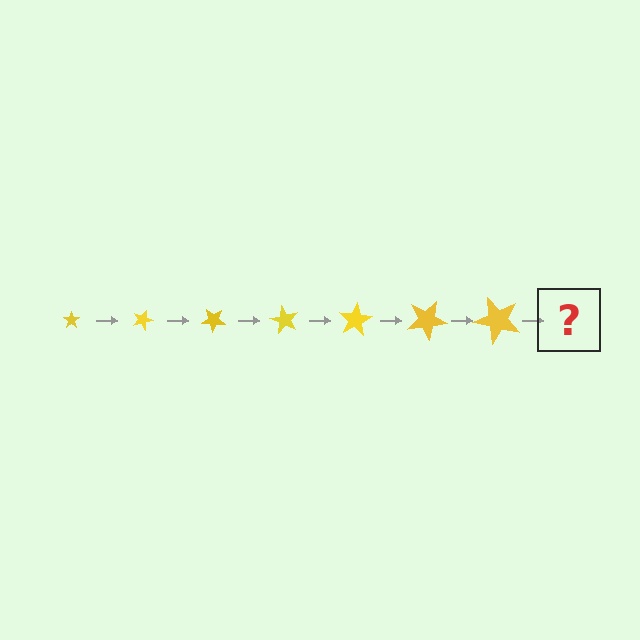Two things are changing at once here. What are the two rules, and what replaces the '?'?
The two rules are that the star grows larger each step and it rotates 20 degrees each step. The '?' should be a star, larger than the previous one and rotated 140 degrees from the start.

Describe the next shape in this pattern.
It should be a star, larger than the previous one and rotated 140 degrees from the start.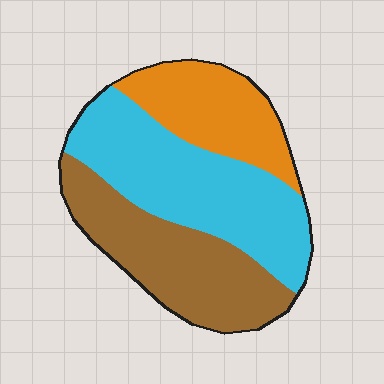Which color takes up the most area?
Cyan, at roughly 40%.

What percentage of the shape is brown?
Brown covers 34% of the shape.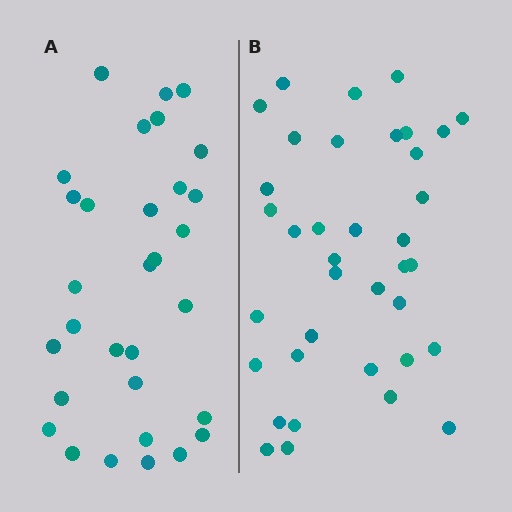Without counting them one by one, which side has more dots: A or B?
Region B (the right region) has more dots.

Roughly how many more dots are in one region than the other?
Region B has about 6 more dots than region A.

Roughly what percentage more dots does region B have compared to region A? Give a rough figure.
About 20% more.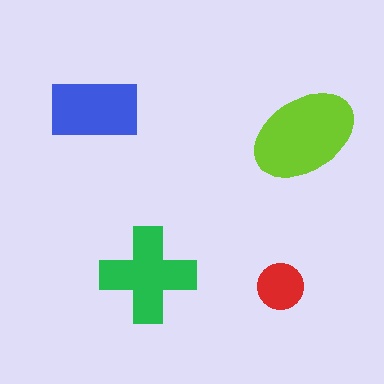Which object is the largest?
The lime ellipse.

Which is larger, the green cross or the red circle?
The green cross.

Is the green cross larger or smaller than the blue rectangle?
Larger.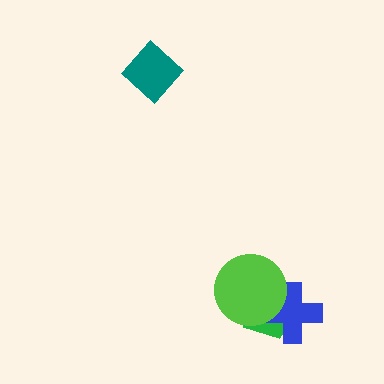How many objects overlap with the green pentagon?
2 objects overlap with the green pentagon.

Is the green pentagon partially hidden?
Yes, it is partially covered by another shape.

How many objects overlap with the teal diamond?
0 objects overlap with the teal diamond.